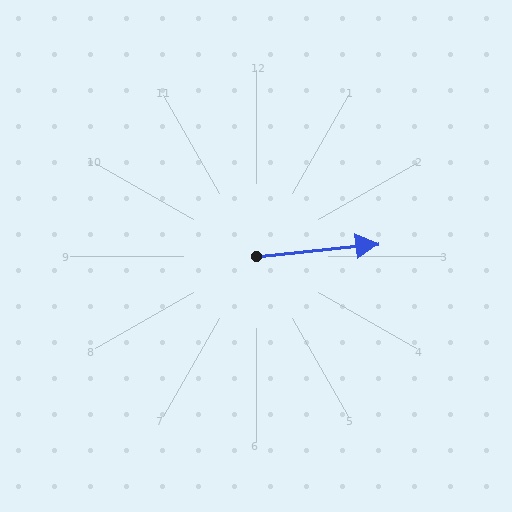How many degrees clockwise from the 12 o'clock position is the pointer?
Approximately 84 degrees.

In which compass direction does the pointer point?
East.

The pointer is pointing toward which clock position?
Roughly 3 o'clock.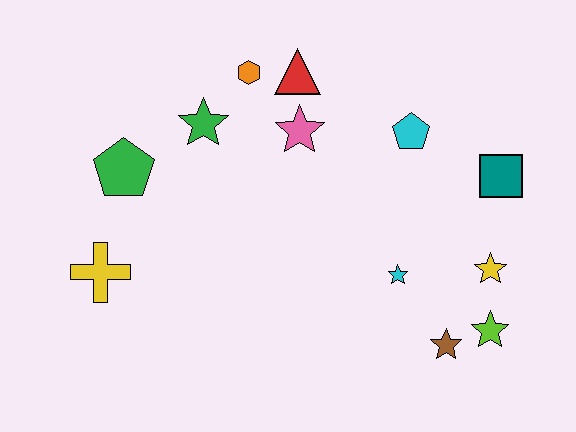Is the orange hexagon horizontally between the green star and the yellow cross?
No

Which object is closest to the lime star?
The brown star is closest to the lime star.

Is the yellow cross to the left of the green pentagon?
Yes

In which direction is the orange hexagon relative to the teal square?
The orange hexagon is to the left of the teal square.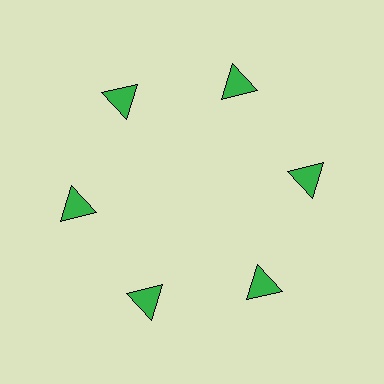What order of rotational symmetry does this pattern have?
This pattern has 6-fold rotational symmetry.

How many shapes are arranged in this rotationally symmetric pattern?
There are 6 shapes, arranged in 6 groups of 1.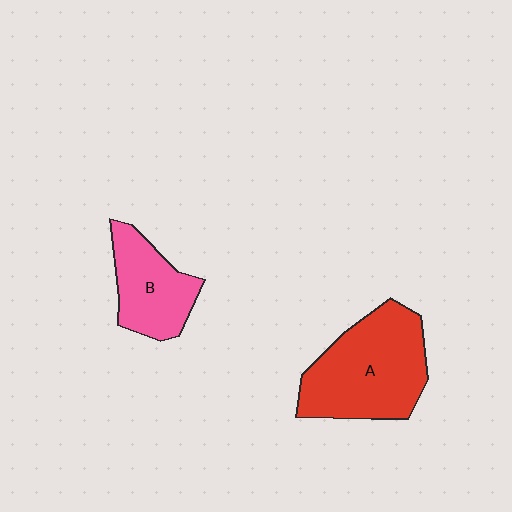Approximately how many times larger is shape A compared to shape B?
Approximately 1.7 times.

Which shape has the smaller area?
Shape B (pink).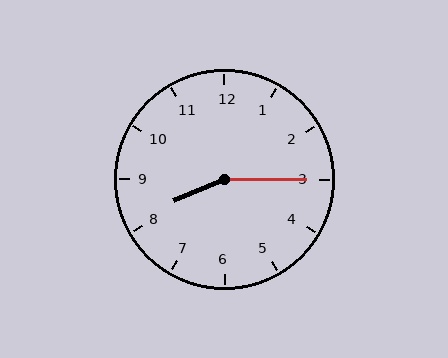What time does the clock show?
8:15.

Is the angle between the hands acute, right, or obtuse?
It is obtuse.